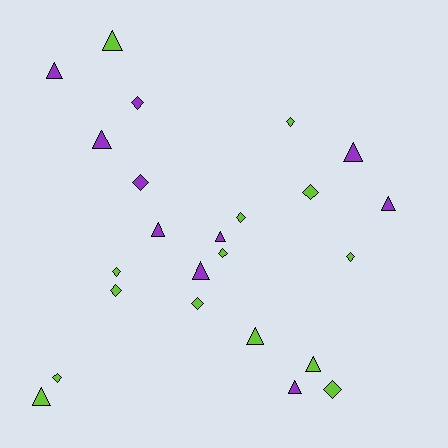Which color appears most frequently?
Lime, with 14 objects.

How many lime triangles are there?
There are 4 lime triangles.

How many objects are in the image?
There are 24 objects.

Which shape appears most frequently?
Diamond, with 12 objects.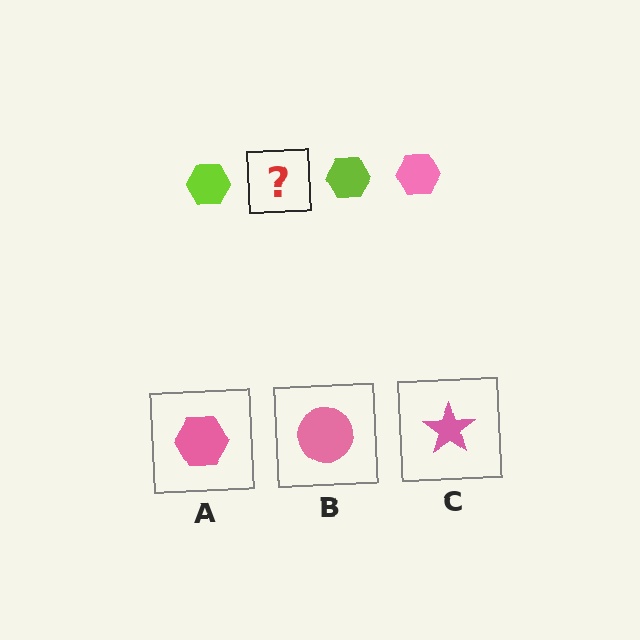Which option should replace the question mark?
Option A.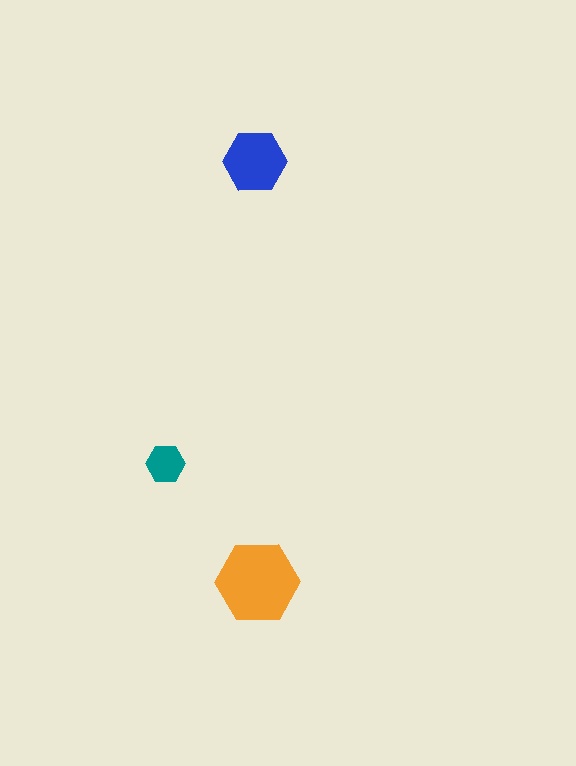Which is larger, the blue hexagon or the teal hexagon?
The blue one.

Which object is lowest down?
The orange hexagon is bottommost.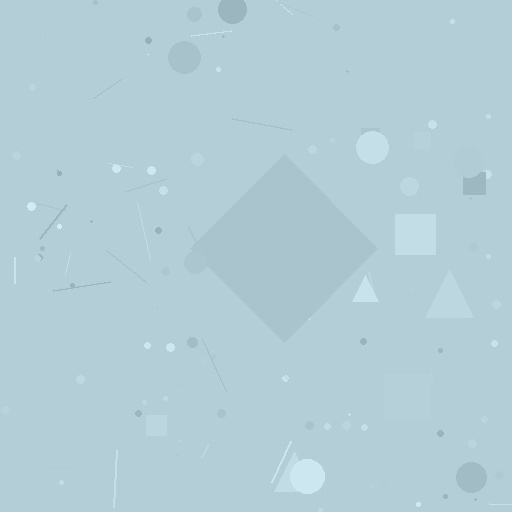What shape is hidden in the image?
A diamond is hidden in the image.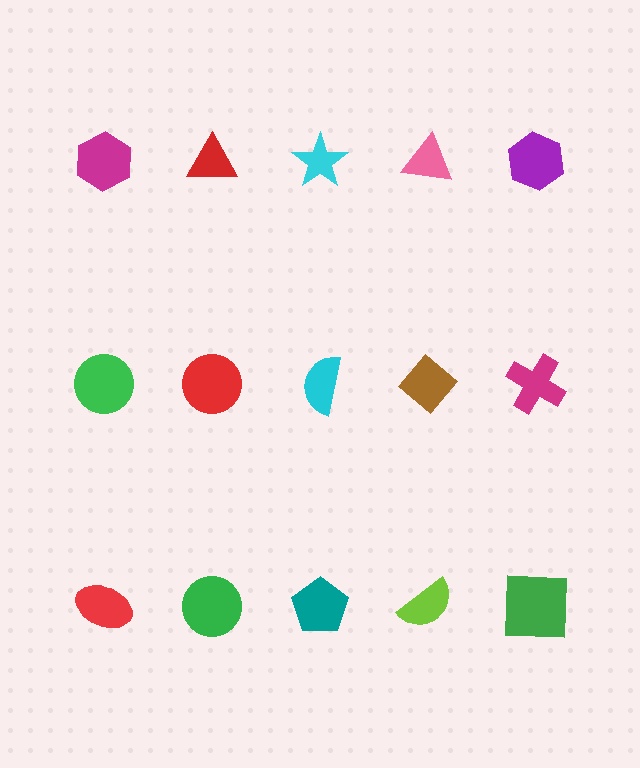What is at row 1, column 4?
A pink triangle.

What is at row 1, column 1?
A magenta hexagon.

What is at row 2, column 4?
A brown diamond.